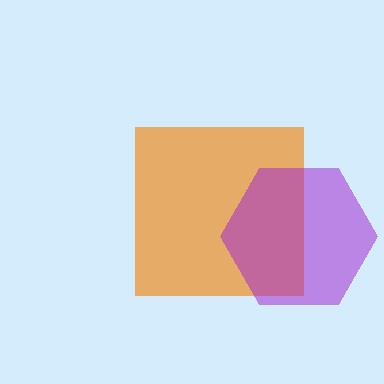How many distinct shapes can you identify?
There are 2 distinct shapes: an orange square, a purple hexagon.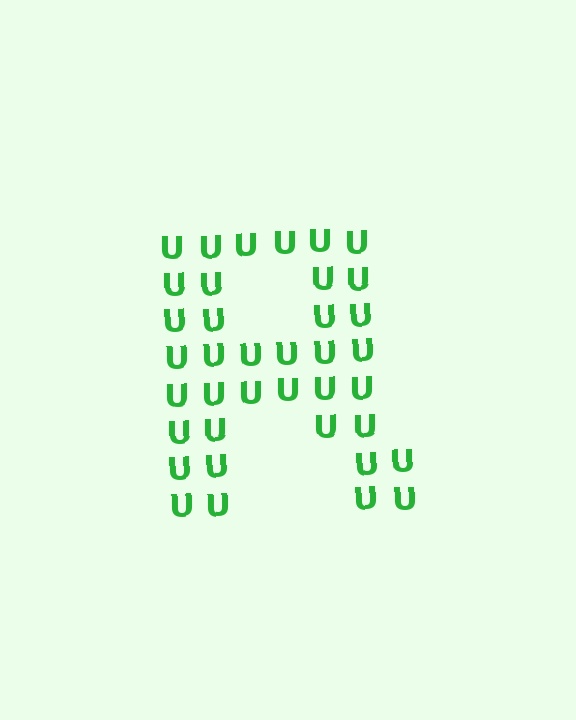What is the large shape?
The large shape is the letter R.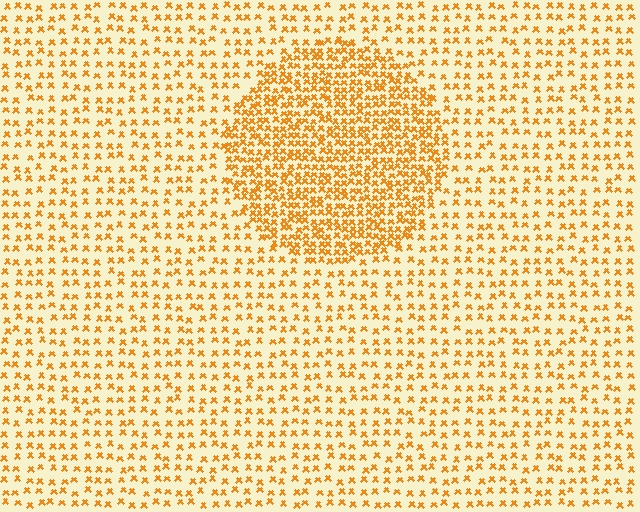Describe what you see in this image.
The image contains small orange elements arranged at two different densities. A circle-shaped region is visible where the elements are more densely packed than the surrounding area.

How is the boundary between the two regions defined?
The boundary is defined by a change in element density (approximately 2.2x ratio). All elements are the same color, size, and shape.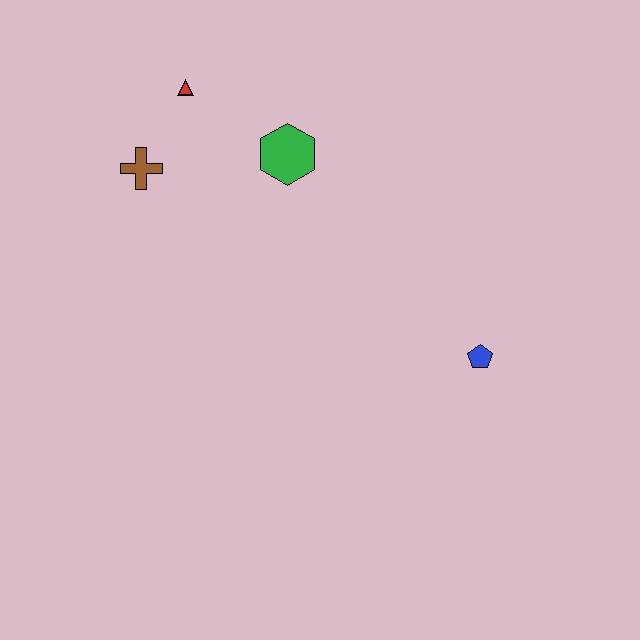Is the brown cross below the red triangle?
Yes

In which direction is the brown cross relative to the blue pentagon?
The brown cross is to the left of the blue pentagon.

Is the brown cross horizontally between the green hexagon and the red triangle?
No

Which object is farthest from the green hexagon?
The blue pentagon is farthest from the green hexagon.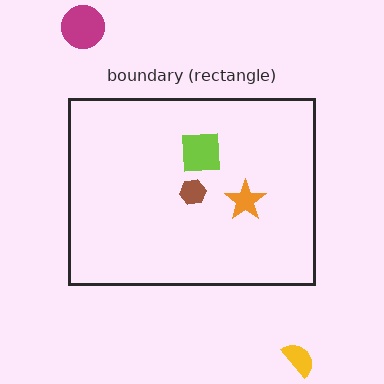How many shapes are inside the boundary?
3 inside, 2 outside.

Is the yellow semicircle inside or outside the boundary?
Outside.